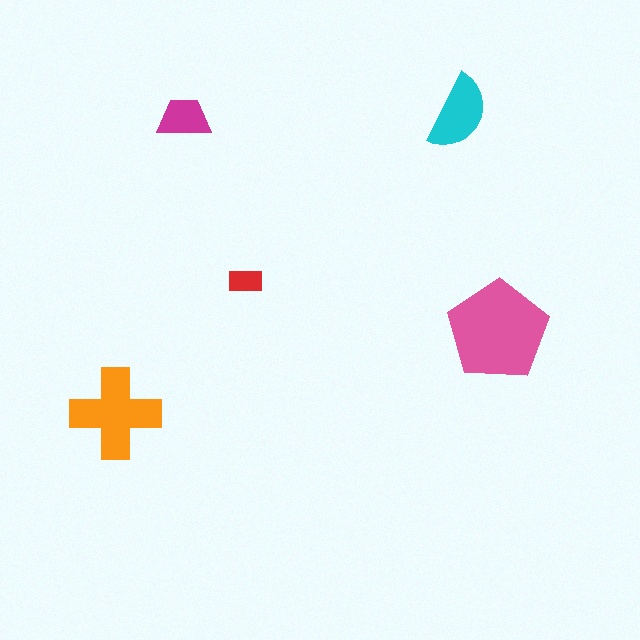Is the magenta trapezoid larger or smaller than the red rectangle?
Larger.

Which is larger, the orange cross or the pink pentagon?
The pink pentagon.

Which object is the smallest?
The red rectangle.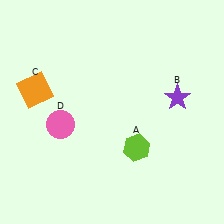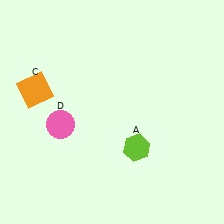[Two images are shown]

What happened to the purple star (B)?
The purple star (B) was removed in Image 2. It was in the top-right area of Image 1.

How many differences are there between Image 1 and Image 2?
There is 1 difference between the two images.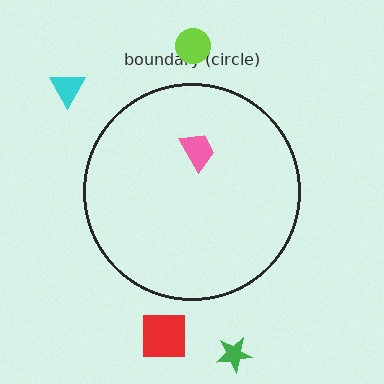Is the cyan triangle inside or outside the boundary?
Outside.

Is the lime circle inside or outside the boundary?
Outside.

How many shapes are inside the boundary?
1 inside, 4 outside.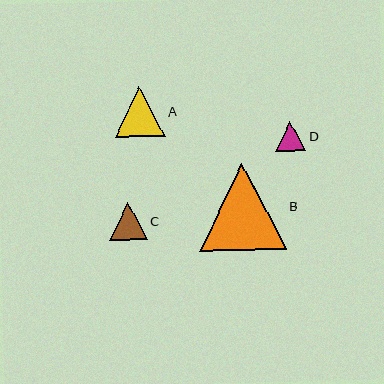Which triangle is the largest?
Triangle B is the largest with a size of approximately 87 pixels.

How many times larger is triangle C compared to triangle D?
Triangle C is approximately 1.2 times the size of triangle D.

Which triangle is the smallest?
Triangle D is the smallest with a size of approximately 31 pixels.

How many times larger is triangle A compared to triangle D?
Triangle A is approximately 1.6 times the size of triangle D.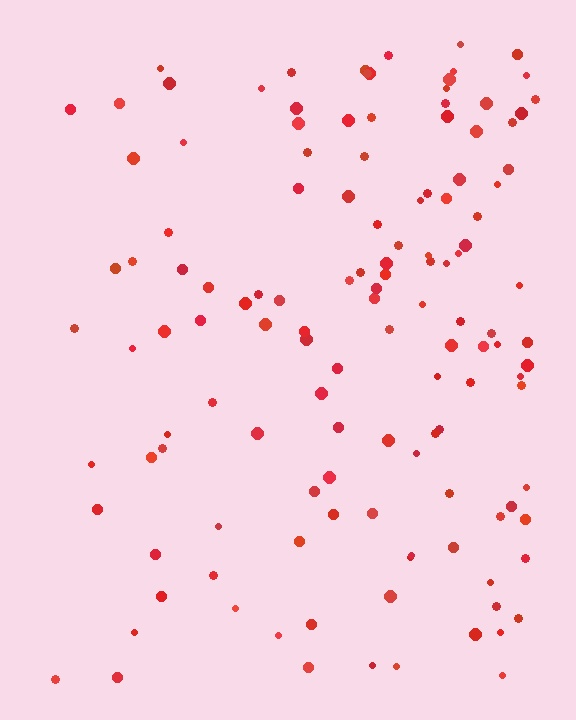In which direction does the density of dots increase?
From left to right, with the right side densest.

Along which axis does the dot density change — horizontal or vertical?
Horizontal.